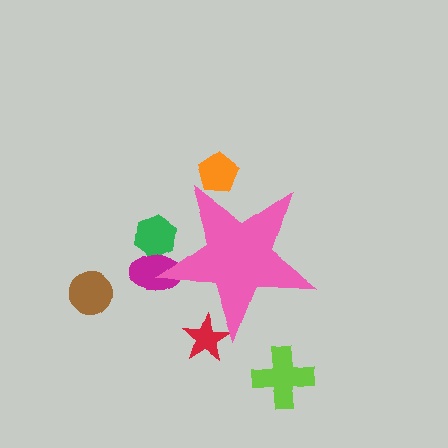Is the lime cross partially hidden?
No, the lime cross is fully visible.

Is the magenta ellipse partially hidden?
Yes, the magenta ellipse is partially hidden behind the pink star.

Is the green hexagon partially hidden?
Yes, the green hexagon is partially hidden behind the pink star.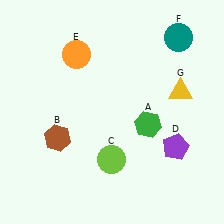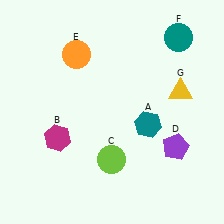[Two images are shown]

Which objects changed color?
A changed from green to teal. B changed from brown to magenta.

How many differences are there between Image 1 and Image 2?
There are 2 differences between the two images.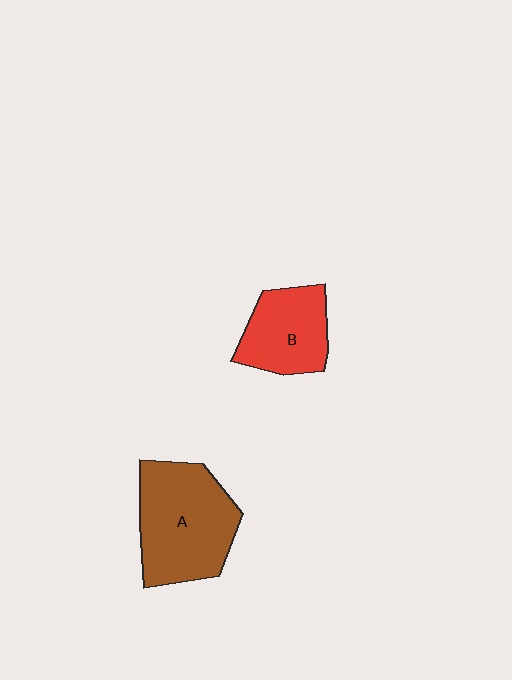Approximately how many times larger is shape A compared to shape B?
Approximately 1.5 times.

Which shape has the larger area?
Shape A (brown).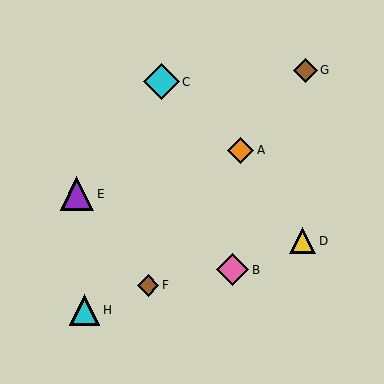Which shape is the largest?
The cyan diamond (labeled C) is the largest.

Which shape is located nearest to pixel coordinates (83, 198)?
The purple triangle (labeled E) at (77, 194) is nearest to that location.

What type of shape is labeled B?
Shape B is a pink diamond.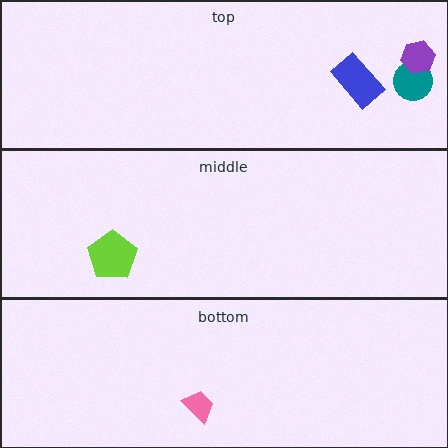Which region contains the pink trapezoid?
The bottom region.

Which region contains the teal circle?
The top region.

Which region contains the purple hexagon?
The top region.